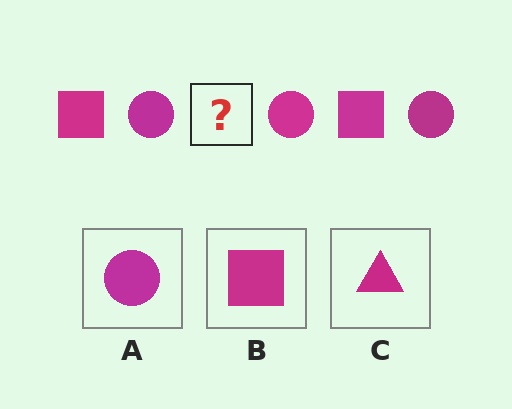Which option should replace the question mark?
Option B.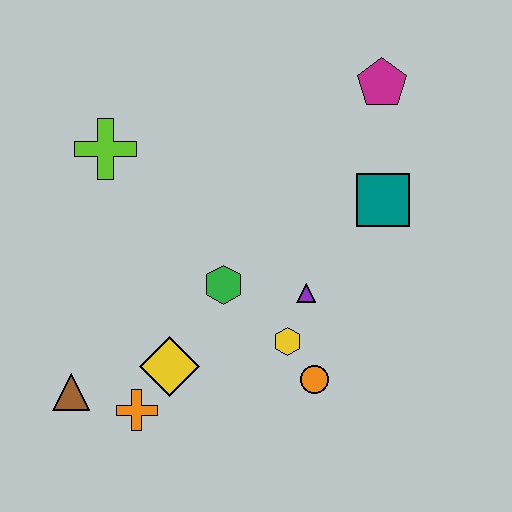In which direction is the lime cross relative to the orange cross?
The lime cross is above the orange cross.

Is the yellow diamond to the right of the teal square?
No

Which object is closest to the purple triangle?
The yellow hexagon is closest to the purple triangle.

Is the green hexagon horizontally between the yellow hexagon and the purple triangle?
No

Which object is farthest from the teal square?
The brown triangle is farthest from the teal square.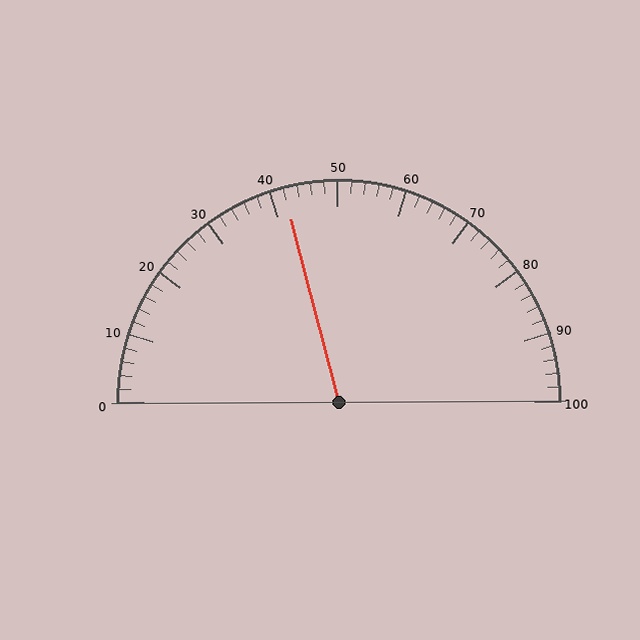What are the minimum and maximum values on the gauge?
The gauge ranges from 0 to 100.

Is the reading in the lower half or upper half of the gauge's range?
The reading is in the lower half of the range (0 to 100).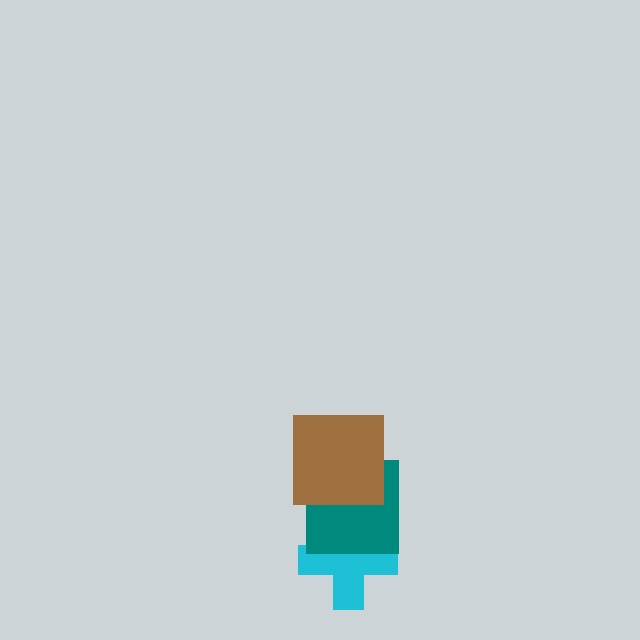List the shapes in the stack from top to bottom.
From top to bottom: the brown square, the teal square, the cyan cross.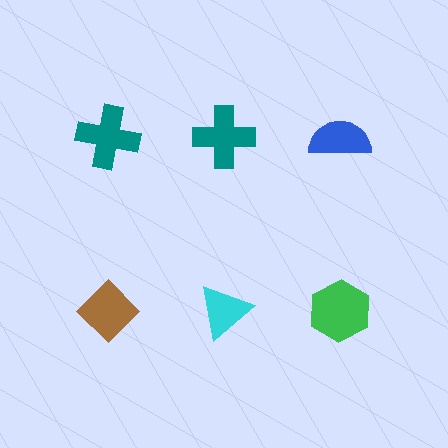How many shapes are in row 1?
3 shapes.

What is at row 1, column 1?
A teal cross.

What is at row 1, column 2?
A teal cross.